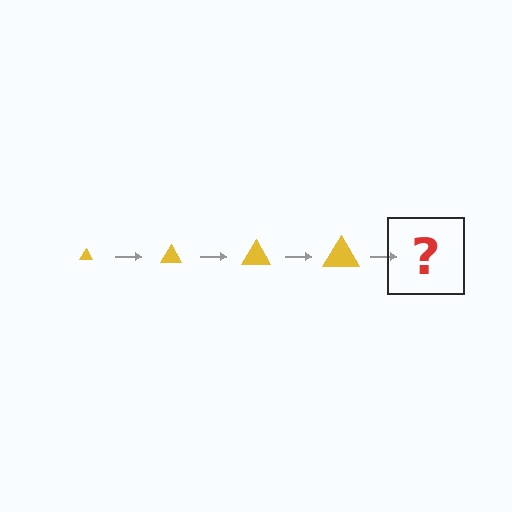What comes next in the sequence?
The next element should be a yellow triangle, larger than the previous one.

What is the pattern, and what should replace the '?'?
The pattern is that the triangle gets progressively larger each step. The '?' should be a yellow triangle, larger than the previous one.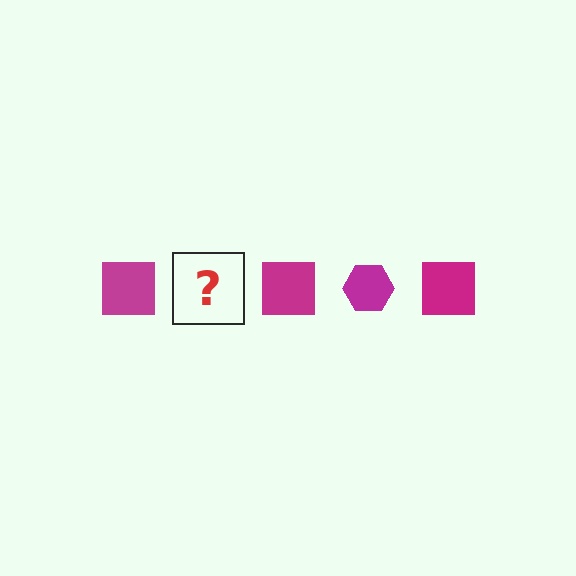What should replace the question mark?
The question mark should be replaced with a magenta hexagon.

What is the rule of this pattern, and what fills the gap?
The rule is that the pattern cycles through square, hexagon shapes in magenta. The gap should be filled with a magenta hexagon.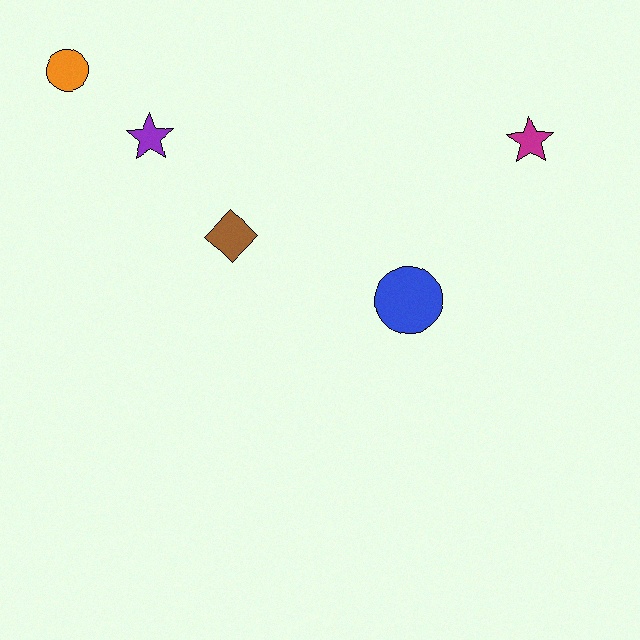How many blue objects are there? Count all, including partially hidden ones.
There is 1 blue object.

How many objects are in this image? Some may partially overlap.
There are 5 objects.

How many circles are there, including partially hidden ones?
There are 2 circles.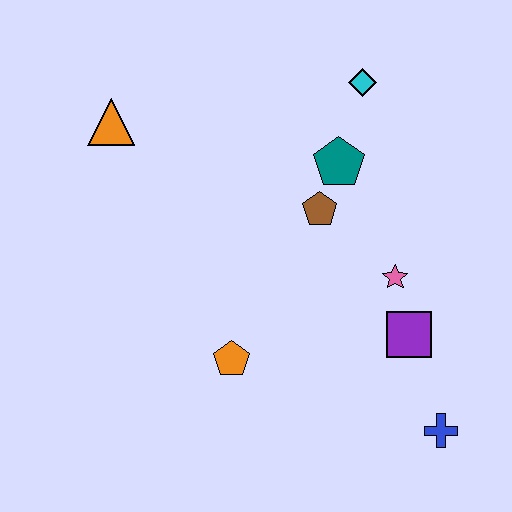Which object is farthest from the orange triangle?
The blue cross is farthest from the orange triangle.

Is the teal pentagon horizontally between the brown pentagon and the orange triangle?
No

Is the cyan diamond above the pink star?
Yes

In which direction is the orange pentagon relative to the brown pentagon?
The orange pentagon is below the brown pentagon.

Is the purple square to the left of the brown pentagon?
No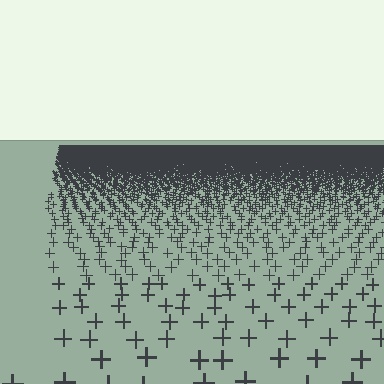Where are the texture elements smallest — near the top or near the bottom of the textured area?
Near the top.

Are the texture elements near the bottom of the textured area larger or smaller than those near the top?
Larger. Near the bottom, elements are closer to the viewer and appear at a bigger on-screen size.